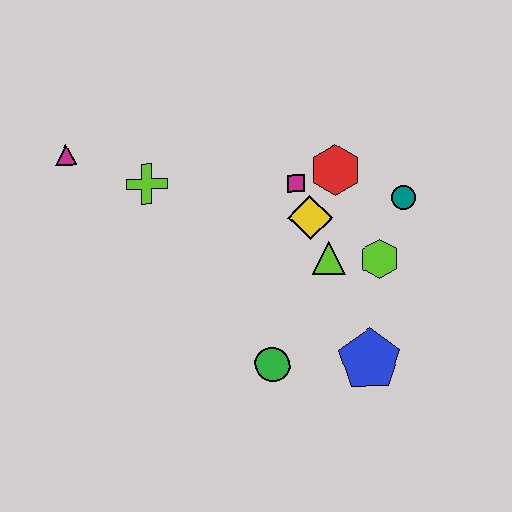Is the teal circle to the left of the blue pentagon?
No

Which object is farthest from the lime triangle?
The magenta triangle is farthest from the lime triangle.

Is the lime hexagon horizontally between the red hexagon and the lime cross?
No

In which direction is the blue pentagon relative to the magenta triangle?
The blue pentagon is to the right of the magenta triangle.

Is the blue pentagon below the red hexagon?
Yes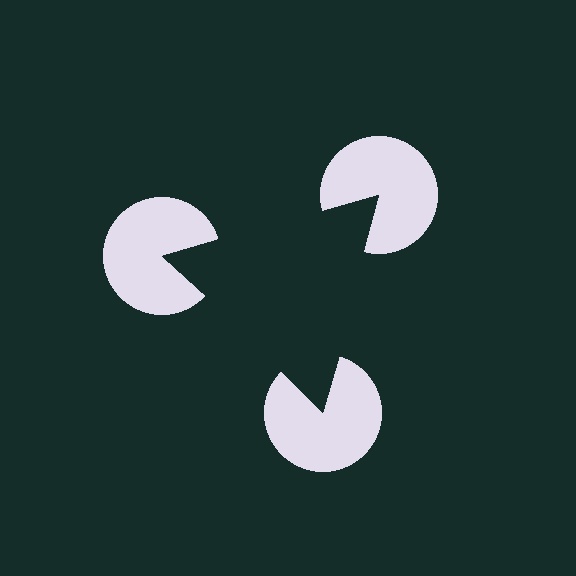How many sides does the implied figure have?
3 sides.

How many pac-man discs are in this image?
There are 3 — one at each vertex of the illusory triangle.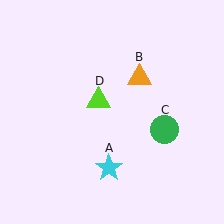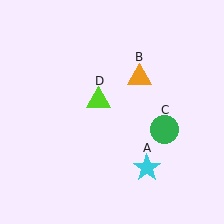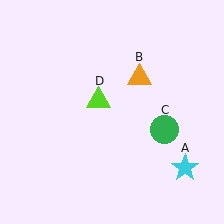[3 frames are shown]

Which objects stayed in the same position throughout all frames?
Orange triangle (object B) and green circle (object C) and lime triangle (object D) remained stationary.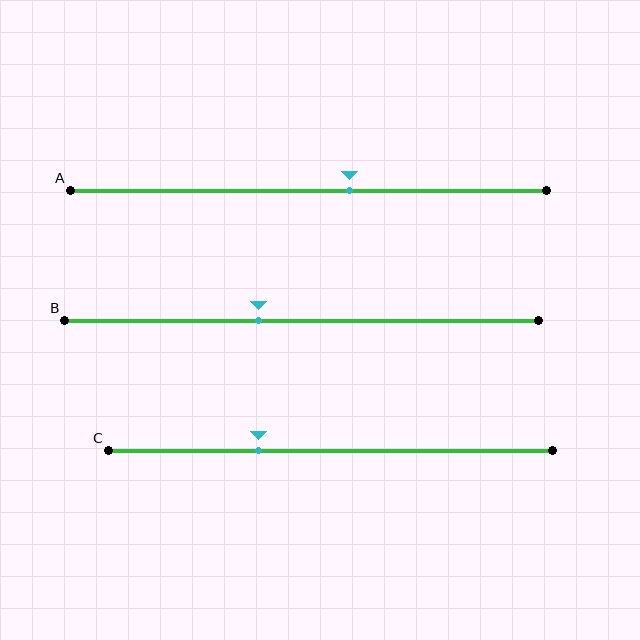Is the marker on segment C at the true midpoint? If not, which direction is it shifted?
No, the marker on segment C is shifted to the left by about 16% of the segment length.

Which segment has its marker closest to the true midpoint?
Segment A has its marker closest to the true midpoint.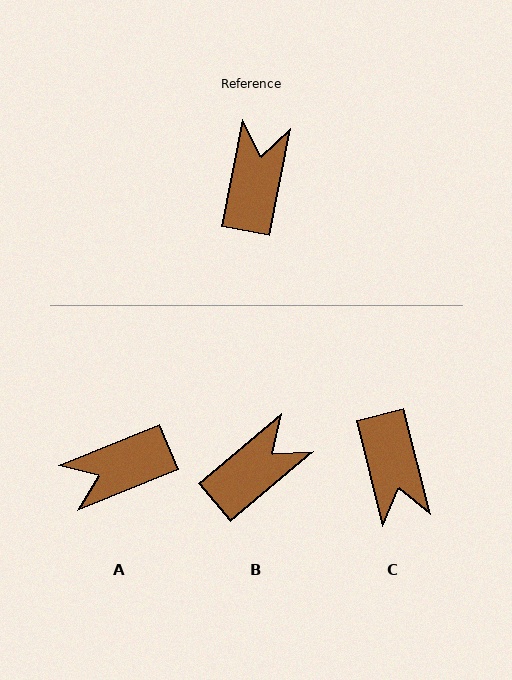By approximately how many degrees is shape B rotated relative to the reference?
Approximately 39 degrees clockwise.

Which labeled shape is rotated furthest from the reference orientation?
C, about 154 degrees away.